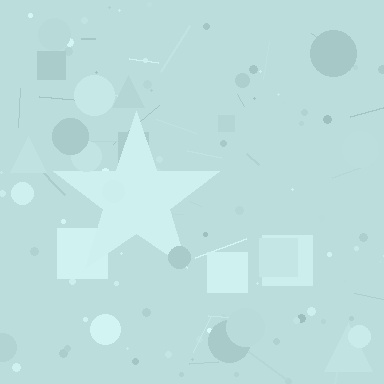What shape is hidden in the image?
A star is hidden in the image.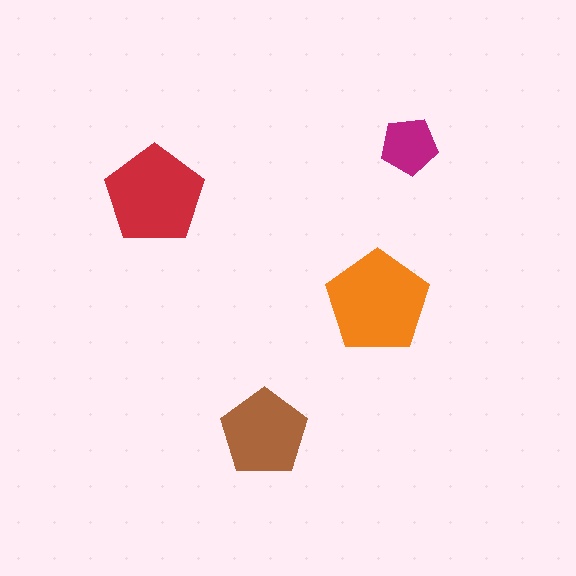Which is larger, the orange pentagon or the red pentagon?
The orange one.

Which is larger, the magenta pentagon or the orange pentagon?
The orange one.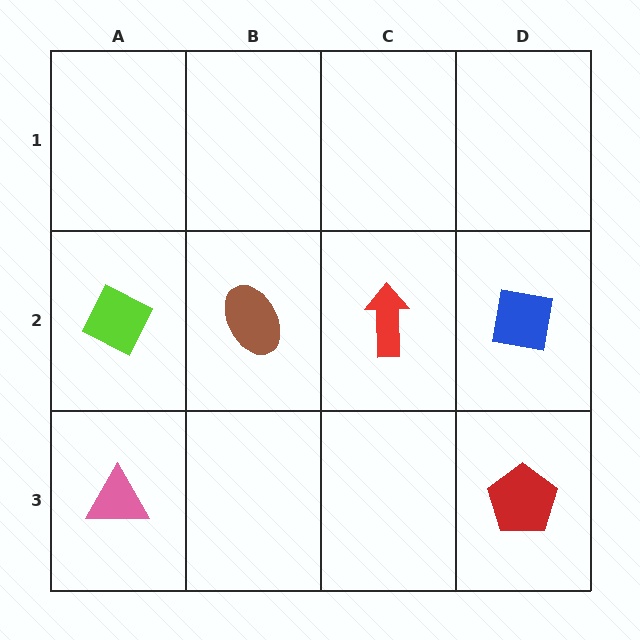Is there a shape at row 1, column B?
No, that cell is empty.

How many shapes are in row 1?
0 shapes.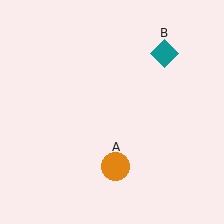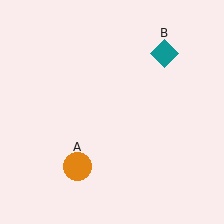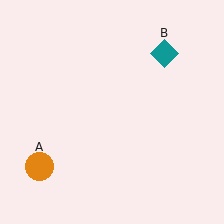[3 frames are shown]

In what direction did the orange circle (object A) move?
The orange circle (object A) moved left.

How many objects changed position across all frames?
1 object changed position: orange circle (object A).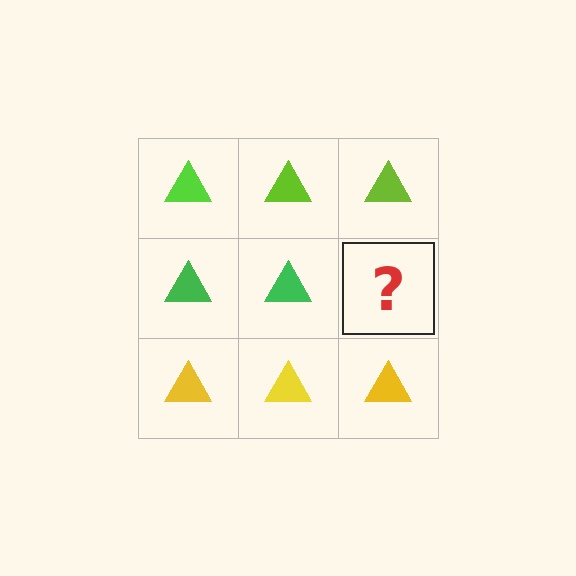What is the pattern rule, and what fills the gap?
The rule is that each row has a consistent color. The gap should be filled with a green triangle.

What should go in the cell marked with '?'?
The missing cell should contain a green triangle.